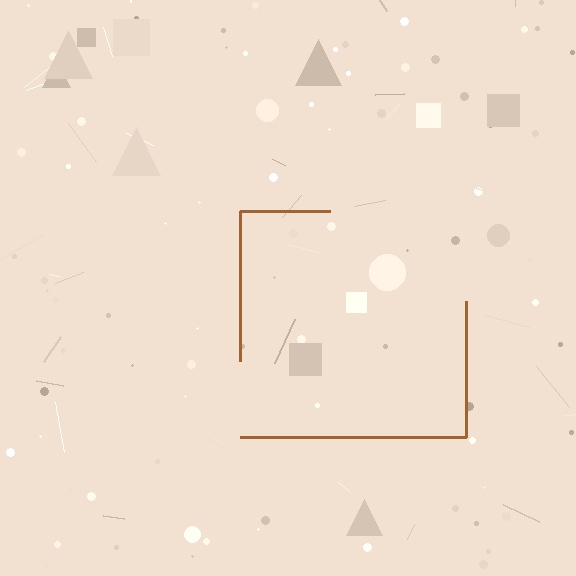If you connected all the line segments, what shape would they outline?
They would outline a square.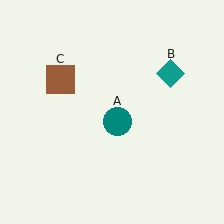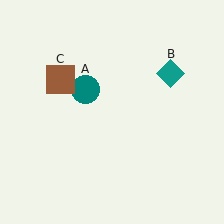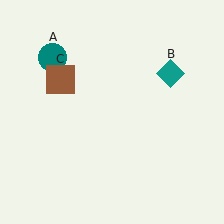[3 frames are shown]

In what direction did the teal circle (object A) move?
The teal circle (object A) moved up and to the left.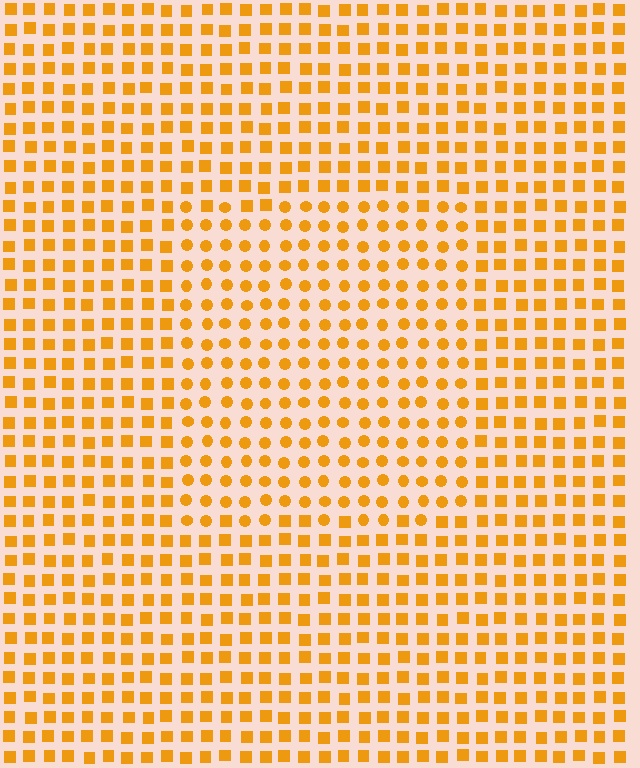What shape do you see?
I see a rectangle.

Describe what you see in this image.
The image is filled with small orange elements arranged in a uniform grid. A rectangle-shaped region contains circles, while the surrounding area contains squares. The boundary is defined purely by the change in element shape.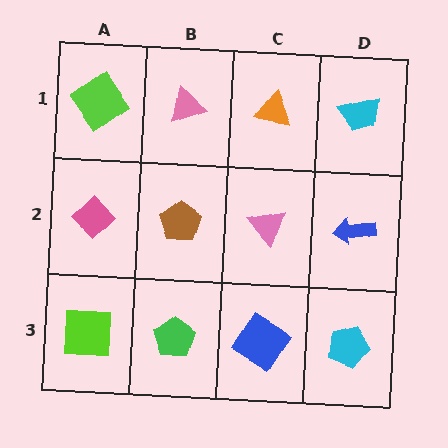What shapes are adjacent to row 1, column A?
A pink diamond (row 2, column A), a pink triangle (row 1, column B).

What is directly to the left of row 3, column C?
A green pentagon.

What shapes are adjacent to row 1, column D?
A blue arrow (row 2, column D), an orange triangle (row 1, column C).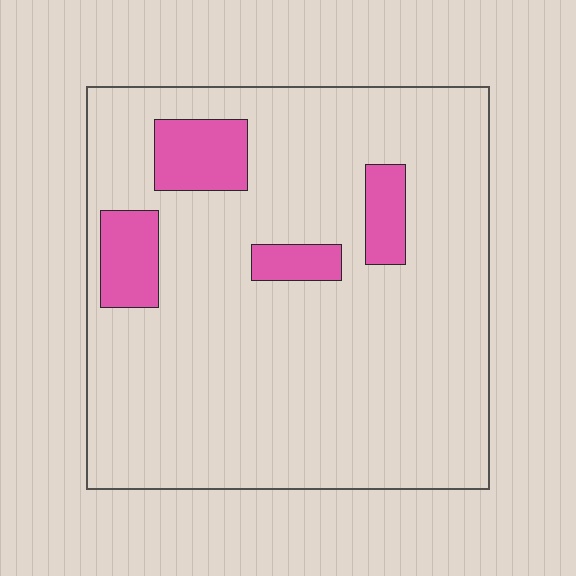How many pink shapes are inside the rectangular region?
4.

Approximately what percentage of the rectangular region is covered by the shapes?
Approximately 10%.